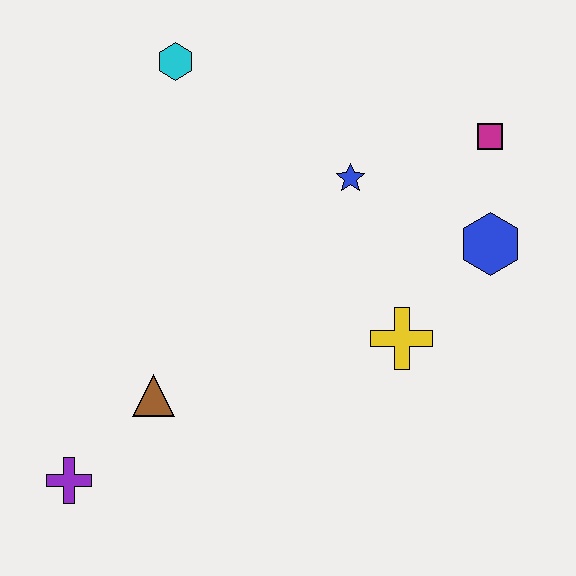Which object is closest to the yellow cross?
The blue hexagon is closest to the yellow cross.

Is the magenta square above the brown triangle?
Yes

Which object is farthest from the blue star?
The purple cross is farthest from the blue star.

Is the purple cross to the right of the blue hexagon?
No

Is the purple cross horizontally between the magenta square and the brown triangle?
No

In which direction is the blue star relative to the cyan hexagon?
The blue star is to the right of the cyan hexagon.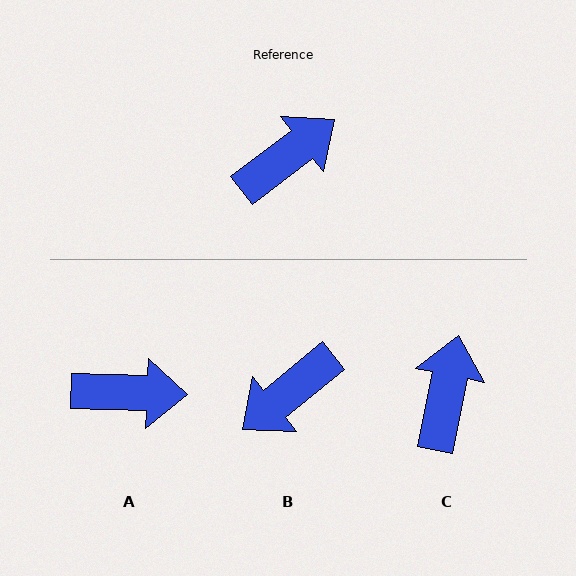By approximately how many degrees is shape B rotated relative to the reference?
Approximately 178 degrees clockwise.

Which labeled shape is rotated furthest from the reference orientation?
B, about 178 degrees away.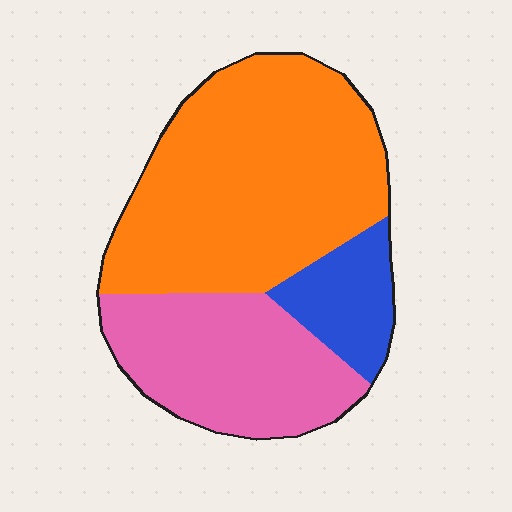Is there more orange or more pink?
Orange.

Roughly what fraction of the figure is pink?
Pink covers 31% of the figure.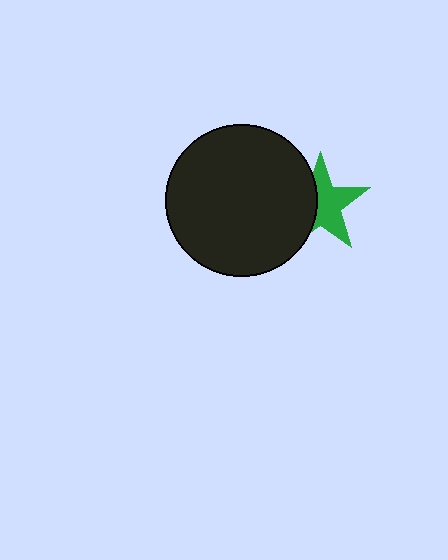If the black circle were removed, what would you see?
You would see the complete green star.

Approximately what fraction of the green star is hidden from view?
Roughly 40% of the green star is hidden behind the black circle.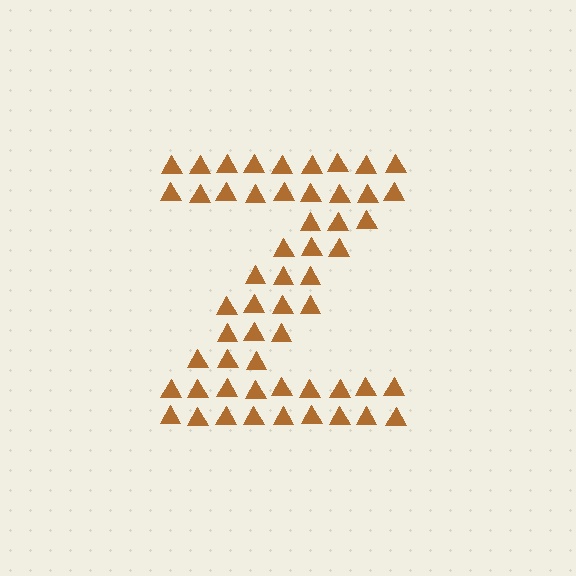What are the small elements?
The small elements are triangles.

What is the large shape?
The large shape is the letter Z.